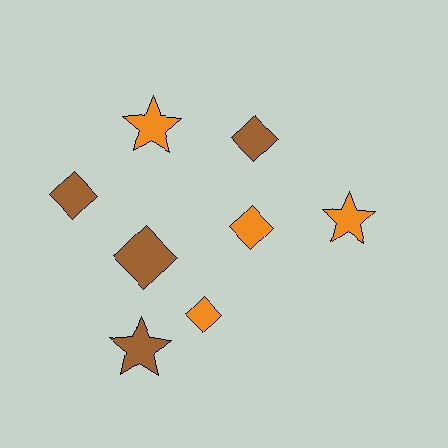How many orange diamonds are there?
There are 2 orange diamonds.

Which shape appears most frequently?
Diamond, with 5 objects.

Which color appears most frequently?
Orange, with 4 objects.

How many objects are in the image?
There are 8 objects.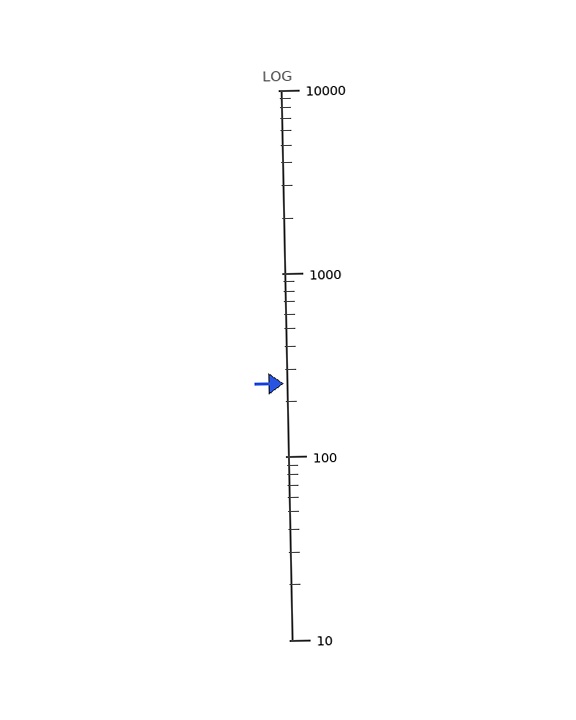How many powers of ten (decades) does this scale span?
The scale spans 3 decades, from 10 to 10000.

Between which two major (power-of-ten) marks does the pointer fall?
The pointer is between 100 and 1000.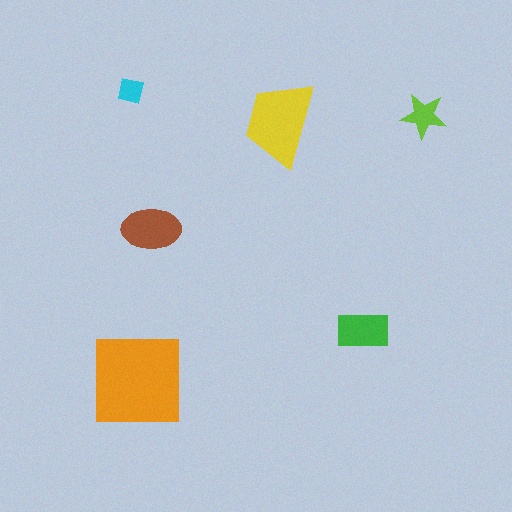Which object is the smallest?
The cyan square.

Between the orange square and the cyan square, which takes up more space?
The orange square.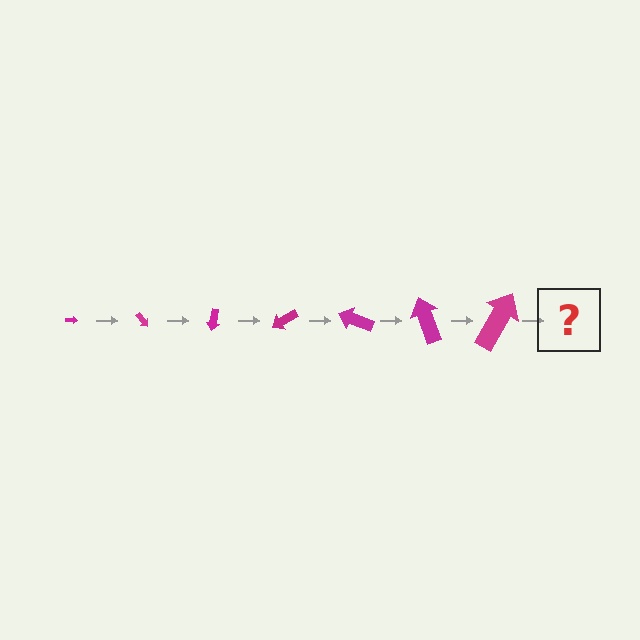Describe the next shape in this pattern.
It should be an arrow, larger than the previous one and rotated 350 degrees from the start.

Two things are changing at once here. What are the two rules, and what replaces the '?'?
The two rules are that the arrow grows larger each step and it rotates 50 degrees each step. The '?' should be an arrow, larger than the previous one and rotated 350 degrees from the start.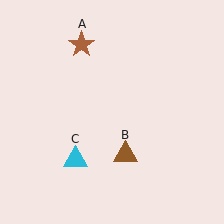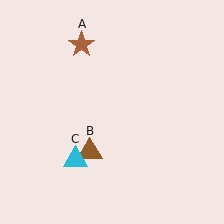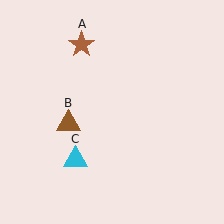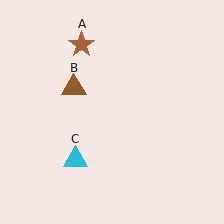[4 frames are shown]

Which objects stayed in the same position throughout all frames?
Brown star (object A) and cyan triangle (object C) remained stationary.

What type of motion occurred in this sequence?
The brown triangle (object B) rotated clockwise around the center of the scene.